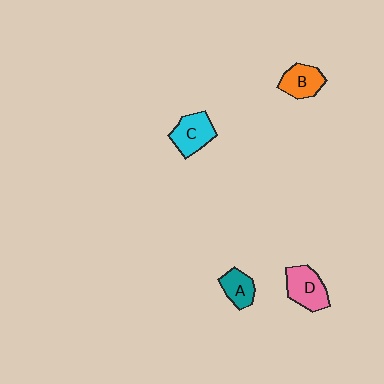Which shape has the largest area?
Shape D (pink).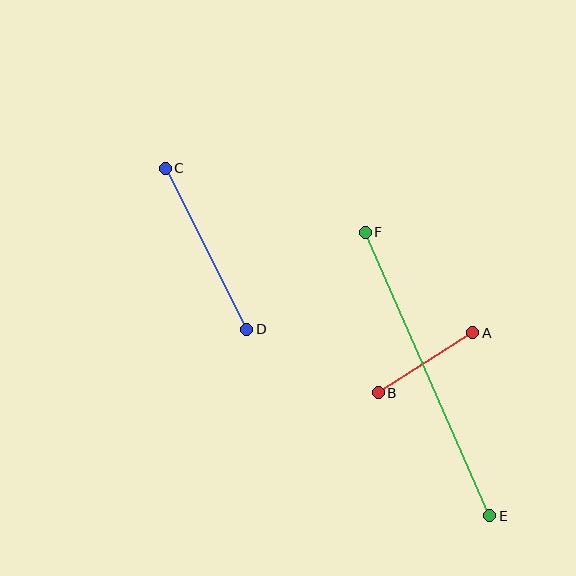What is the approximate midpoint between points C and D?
The midpoint is at approximately (206, 249) pixels.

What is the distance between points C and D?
The distance is approximately 180 pixels.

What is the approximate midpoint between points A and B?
The midpoint is at approximately (425, 363) pixels.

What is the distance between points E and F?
The distance is approximately 310 pixels.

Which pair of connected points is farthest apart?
Points E and F are farthest apart.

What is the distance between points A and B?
The distance is approximately 112 pixels.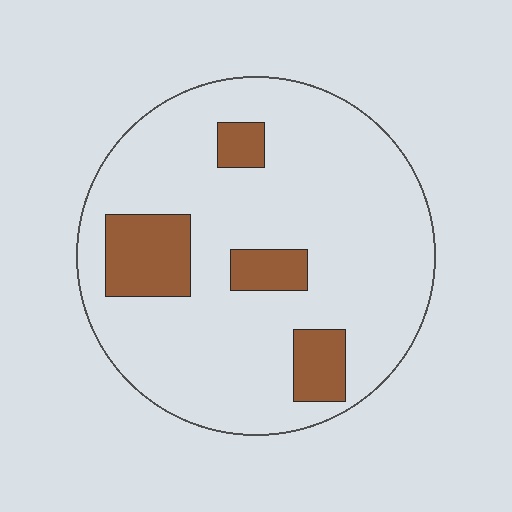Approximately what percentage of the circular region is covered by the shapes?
Approximately 15%.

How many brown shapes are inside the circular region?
4.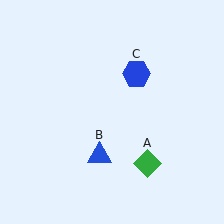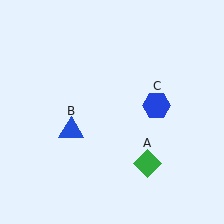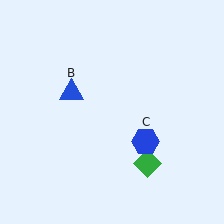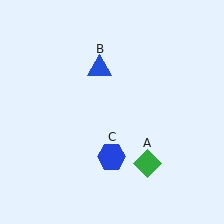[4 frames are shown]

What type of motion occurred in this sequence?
The blue triangle (object B), blue hexagon (object C) rotated clockwise around the center of the scene.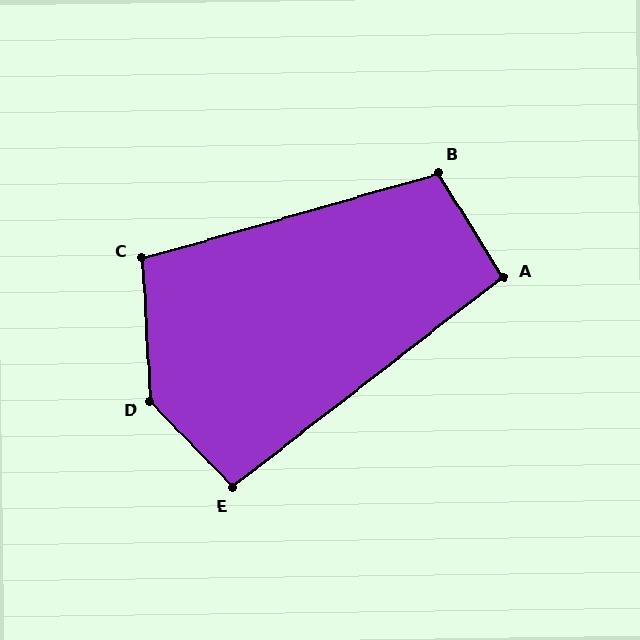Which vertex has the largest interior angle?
D, at approximately 139 degrees.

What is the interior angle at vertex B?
Approximately 106 degrees (obtuse).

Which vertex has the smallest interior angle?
A, at approximately 96 degrees.